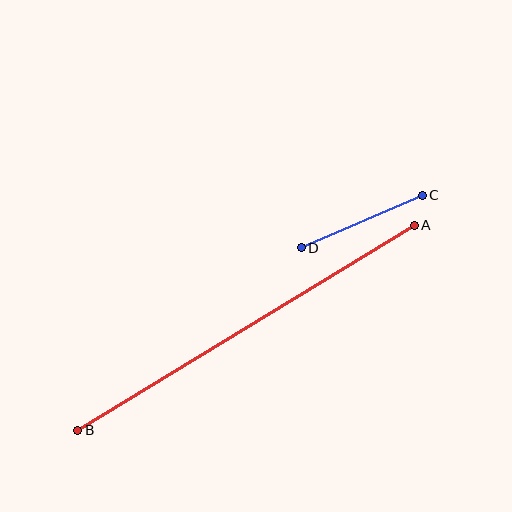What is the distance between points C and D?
The distance is approximately 132 pixels.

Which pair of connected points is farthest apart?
Points A and B are farthest apart.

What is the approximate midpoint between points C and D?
The midpoint is at approximately (362, 221) pixels.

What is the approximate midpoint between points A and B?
The midpoint is at approximately (246, 328) pixels.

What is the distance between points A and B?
The distance is approximately 394 pixels.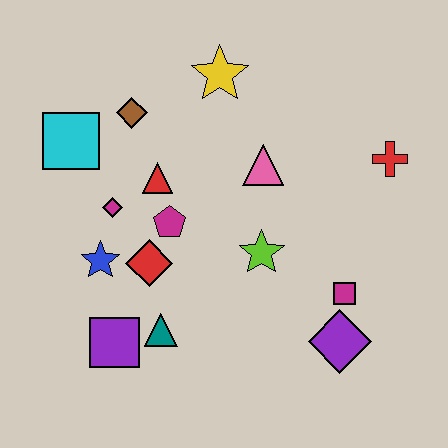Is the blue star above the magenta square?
Yes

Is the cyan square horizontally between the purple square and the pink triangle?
No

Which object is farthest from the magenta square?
The cyan square is farthest from the magenta square.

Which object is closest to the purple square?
The teal triangle is closest to the purple square.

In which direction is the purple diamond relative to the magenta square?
The purple diamond is below the magenta square.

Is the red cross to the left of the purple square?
No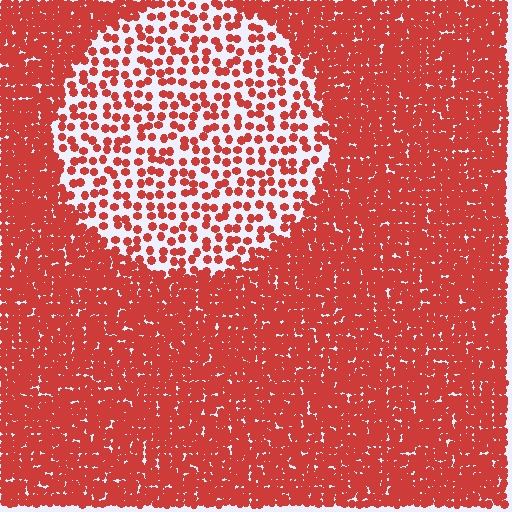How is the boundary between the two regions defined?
The boundary is defined by a change in element density (approximately 2.9x ratio). All elements are the same color, size, and shape.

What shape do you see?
I see a circle.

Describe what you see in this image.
The image contains small red elements arranged at two different densities. A circle-shaped region is visible where the elements are less densely packed than the surrounding area.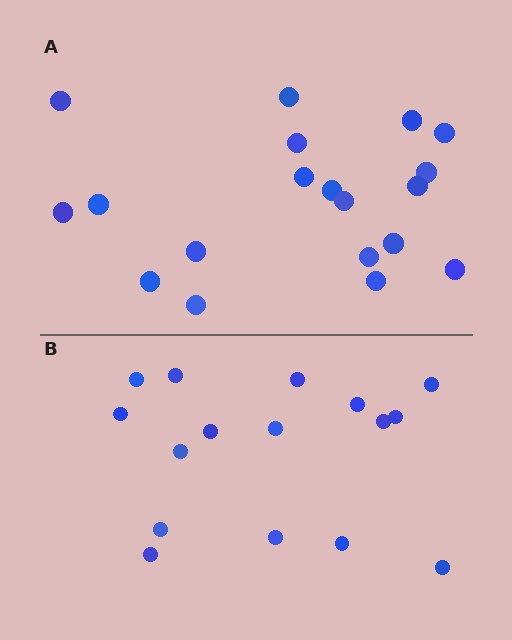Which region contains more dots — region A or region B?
Region A (the top region) has more dots.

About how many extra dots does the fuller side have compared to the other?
Region A has just a few more — roughly 2 or 3 more dots than region B.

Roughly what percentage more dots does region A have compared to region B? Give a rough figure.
About 20% more.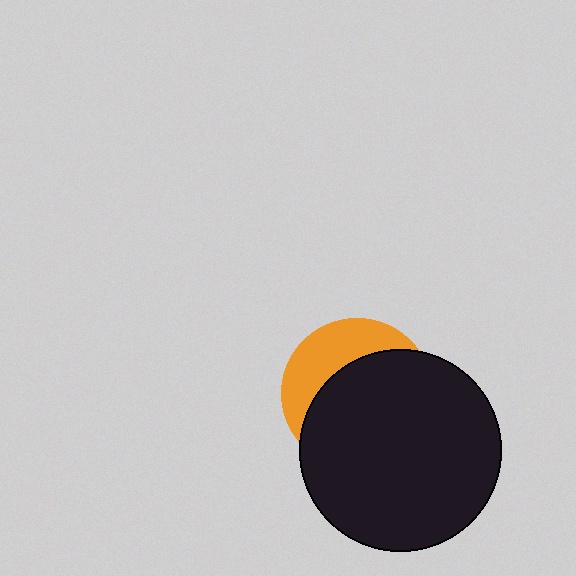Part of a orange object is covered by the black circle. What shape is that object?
It is a circle.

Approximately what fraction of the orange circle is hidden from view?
Roughly 66% of the orange circle is hidden behind the black circle.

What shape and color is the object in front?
The object in front is a black circle.